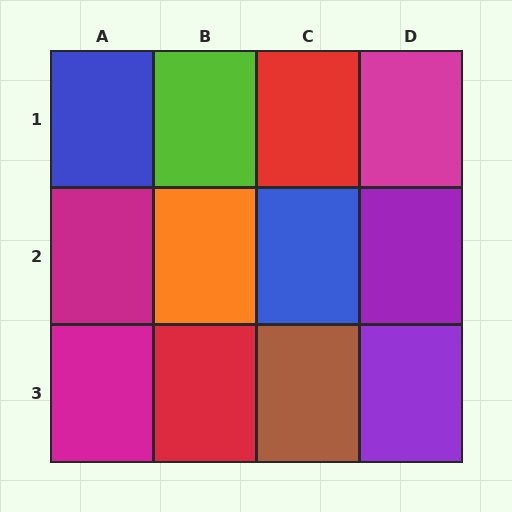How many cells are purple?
2 cells are purple.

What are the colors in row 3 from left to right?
Magenta, red, brown, purple.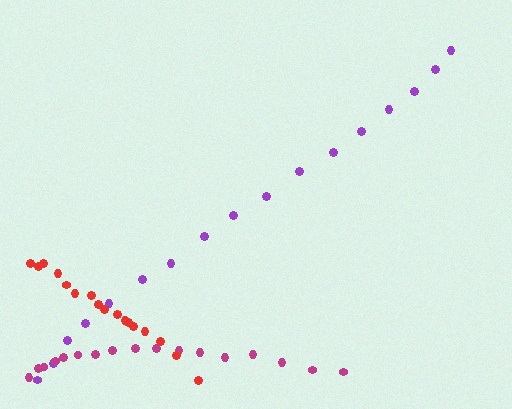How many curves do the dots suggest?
There are 3 distinct paths.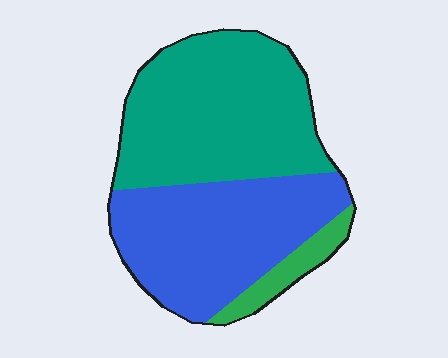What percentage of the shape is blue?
Blue covers around 45% of the shape.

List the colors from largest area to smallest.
From largest to smallest: teal, blue, green.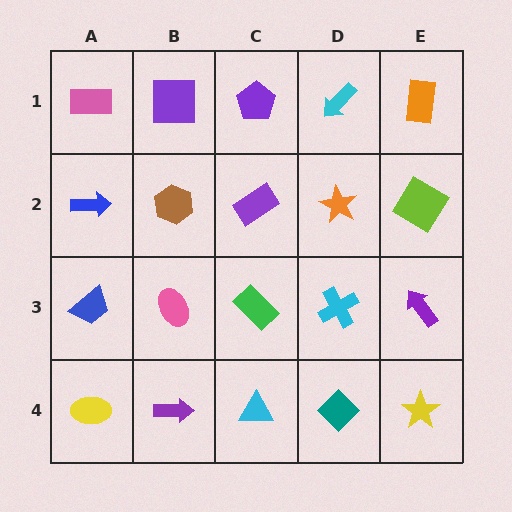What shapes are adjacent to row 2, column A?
A pink rectangle (row 1, column A), a blue trapezoid (row 3, column A), a brown hexagon (row 2, column B).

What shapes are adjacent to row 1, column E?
A lime diamond (row 2, column E), a cyan arrow (row 1, column D).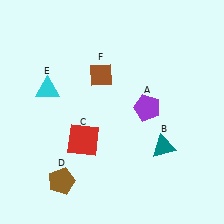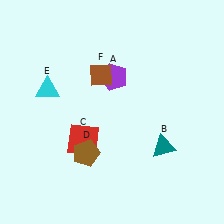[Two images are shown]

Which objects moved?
The objects that moved are: the purple pentagon (A), the brown pentagon (D).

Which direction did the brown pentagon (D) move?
The brown pentagon (D) moved up.